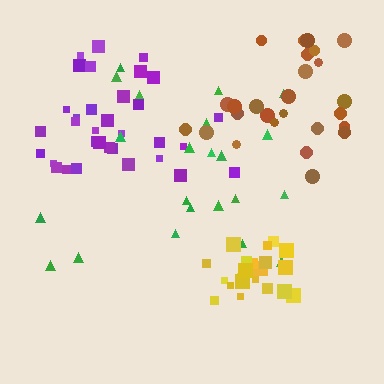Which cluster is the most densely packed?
Yellow.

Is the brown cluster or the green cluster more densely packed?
Brown.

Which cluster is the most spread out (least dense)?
Green.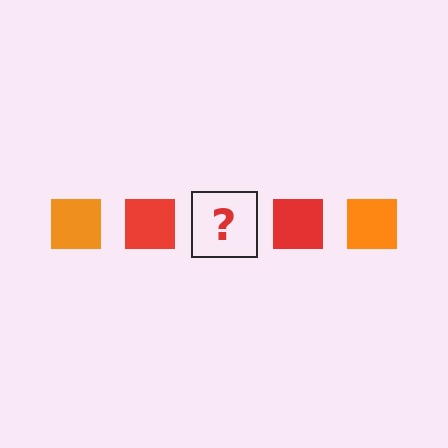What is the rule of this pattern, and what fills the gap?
The rule is that the pattern cycles through orange, red squares. The gap should be filled with an orange square.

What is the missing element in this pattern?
The missing element is an orange square.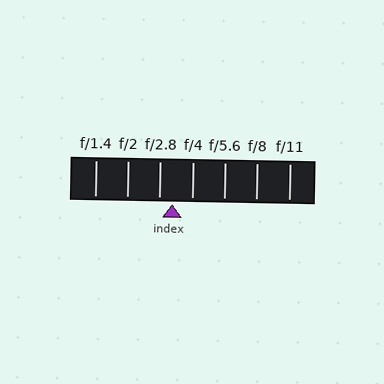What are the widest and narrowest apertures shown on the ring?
The widest aperture shown is f/1.4 and the narrowest is f/11.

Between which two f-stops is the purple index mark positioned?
The index mark is between f/2.8 and f/4.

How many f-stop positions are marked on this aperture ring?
There are 7 f-stop positions marked.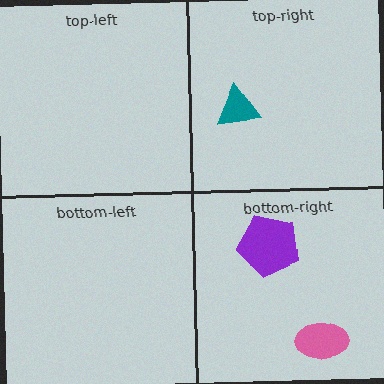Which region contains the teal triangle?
The top-right region.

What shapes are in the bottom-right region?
The pink ellipse, the purple pentagon.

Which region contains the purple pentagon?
The bottom-right region.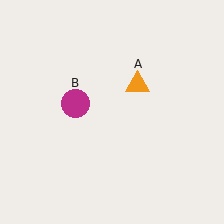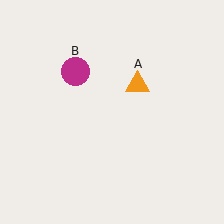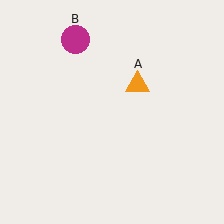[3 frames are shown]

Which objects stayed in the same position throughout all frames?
Orange triangle (object A) remained stationary.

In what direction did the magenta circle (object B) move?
The magenta circle (object B) moved up.